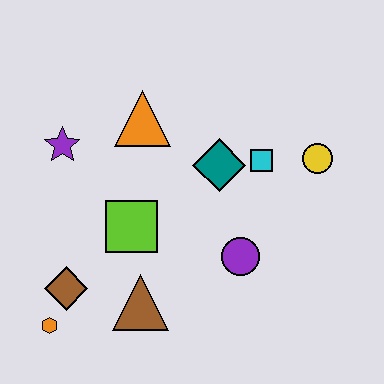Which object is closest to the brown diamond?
The orange hexagon is closest to the brown diamond.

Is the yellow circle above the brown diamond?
Yes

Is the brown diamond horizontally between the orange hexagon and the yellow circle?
Yes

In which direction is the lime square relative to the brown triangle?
The lime square is above the brown triangle.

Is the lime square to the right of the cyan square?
No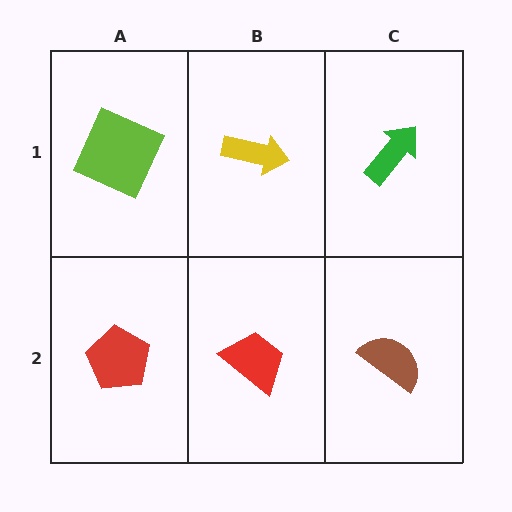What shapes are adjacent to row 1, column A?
A red pentagon (row 2, column A), a yellow arrow (row 1, column B).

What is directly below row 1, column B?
A red trapezoid.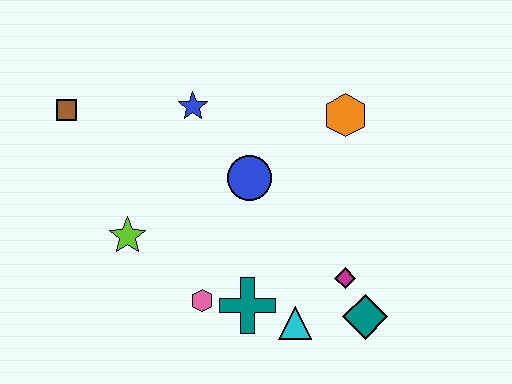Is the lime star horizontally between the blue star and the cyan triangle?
No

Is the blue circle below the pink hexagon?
No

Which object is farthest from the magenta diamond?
The brown square is farthest from the magenta diamond.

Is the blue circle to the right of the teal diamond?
No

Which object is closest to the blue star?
The blue circle is closest to the blue star.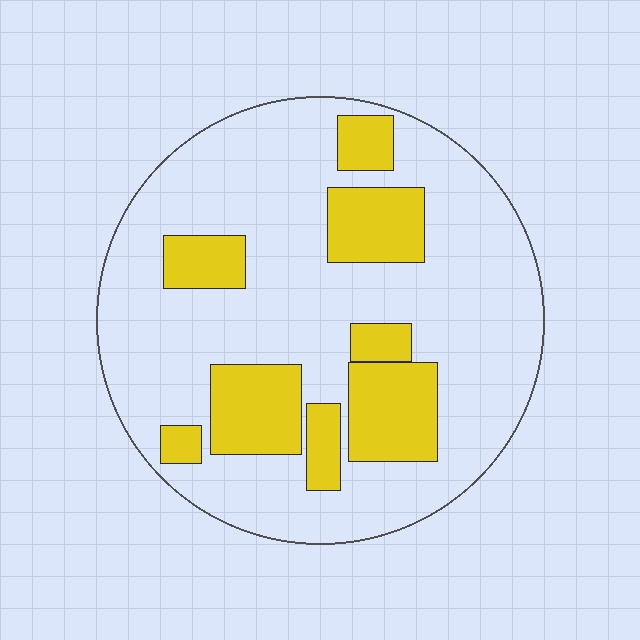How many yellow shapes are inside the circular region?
8.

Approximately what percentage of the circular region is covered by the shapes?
Approximately 25%.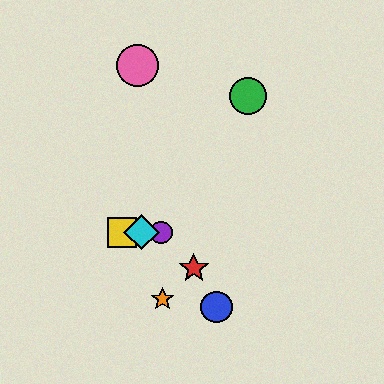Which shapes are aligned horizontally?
The yellow square, the purple circle, the cyan diamond are aligned horizontally.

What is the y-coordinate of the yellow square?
The yellow square is at y≈233.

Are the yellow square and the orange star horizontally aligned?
No, the yellow square is at y≈233 and the orange star is at y≈299.